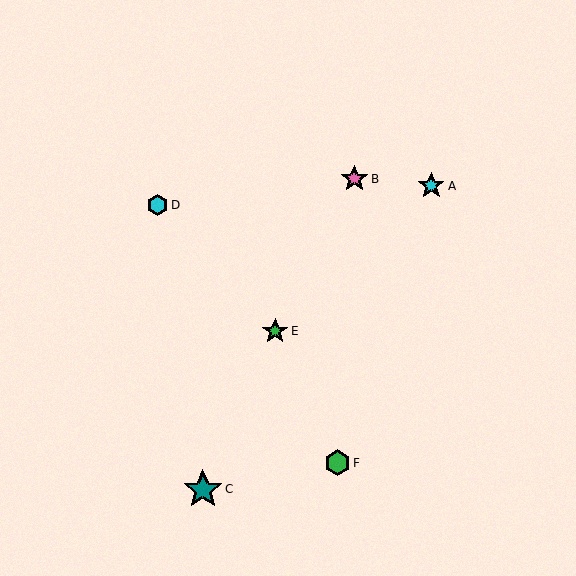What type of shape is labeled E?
Shape E is a green star.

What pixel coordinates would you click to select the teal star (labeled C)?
Click at (203, 489) to select the teal star C.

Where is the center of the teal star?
The center of the teal star is at (203, 489).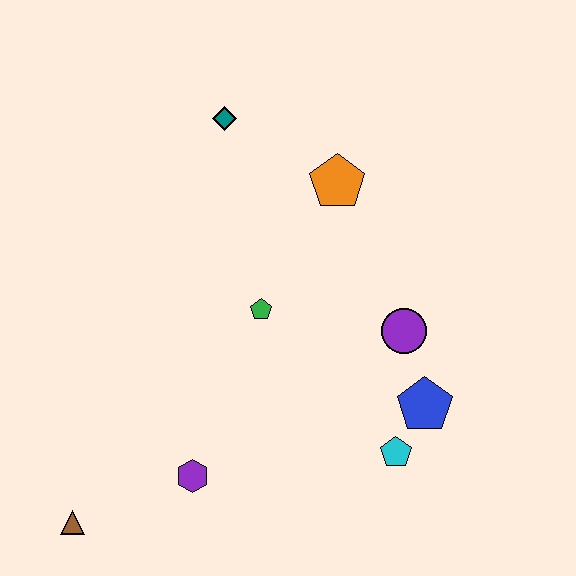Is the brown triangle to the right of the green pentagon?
No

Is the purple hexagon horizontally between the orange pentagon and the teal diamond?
No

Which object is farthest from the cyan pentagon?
The teal diamond is farthest from the cyan pentagon.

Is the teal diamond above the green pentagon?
Yes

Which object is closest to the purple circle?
The blue pentagon is closest to the purple circle.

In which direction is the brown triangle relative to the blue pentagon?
The brown triangle is to the left of the blue pentagon.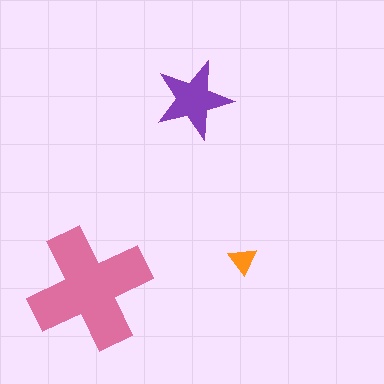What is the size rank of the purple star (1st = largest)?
2nd.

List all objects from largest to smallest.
The pink cross, the purple star, the orange triangle.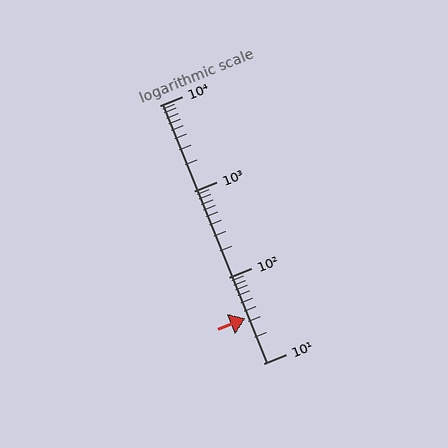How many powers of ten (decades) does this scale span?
The scale spans 3 decades, from 10 to 10000.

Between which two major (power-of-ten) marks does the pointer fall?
The pointer is between 10 and 100.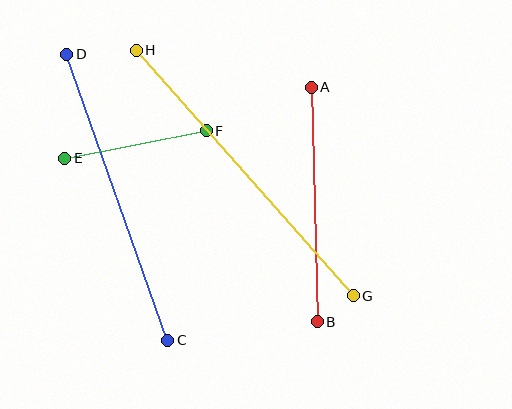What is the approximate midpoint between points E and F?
The midpoint is at approximately (136, 144) pixels.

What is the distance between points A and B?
The distance is approximately 235 pixels.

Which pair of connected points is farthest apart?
Points G and H are farthest apart.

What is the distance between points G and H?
The distance is approximately 328 pixels.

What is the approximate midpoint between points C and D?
The midpoint is at approximately (117, 197) pixels.